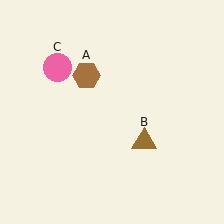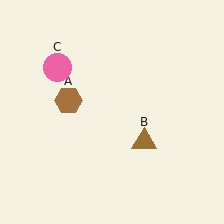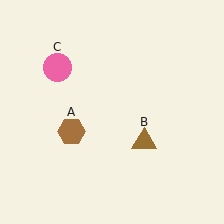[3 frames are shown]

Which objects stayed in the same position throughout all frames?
Brown triangle (object B) and pink circle (object C) remained stationary.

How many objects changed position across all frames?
1 object changed position: brown hexagon (object A).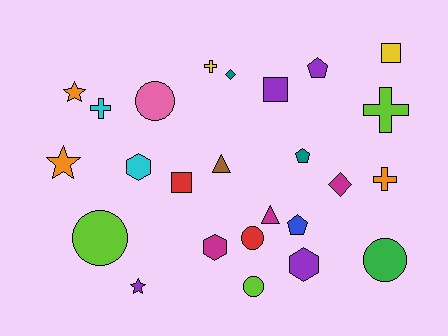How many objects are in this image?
There are 25 objects.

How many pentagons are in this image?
There are 3 pentagons.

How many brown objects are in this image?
There is 1 brown object.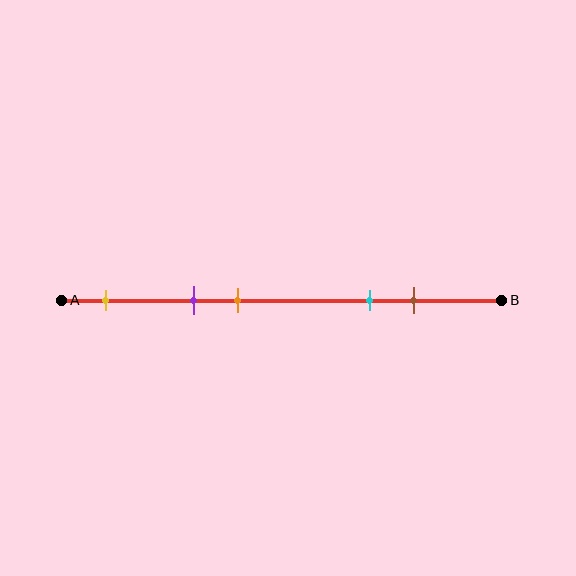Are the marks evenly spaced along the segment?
No, the marks are not evenly spaced.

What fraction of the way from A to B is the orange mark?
The orange mark is approximately 40% (0.4) of the way from A to B.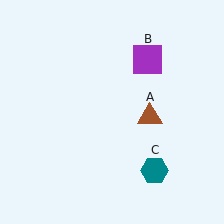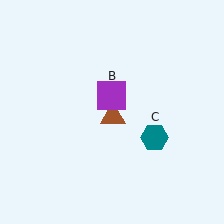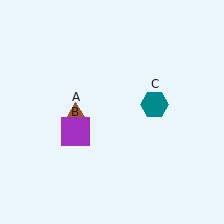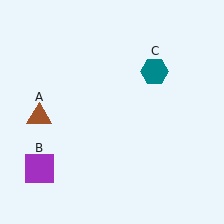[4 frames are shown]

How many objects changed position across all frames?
3 objects changed position: brown triangle (object A), purple square (object B), teal hexagon (object C).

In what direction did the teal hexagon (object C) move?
The teal hexagon (object C) moved up.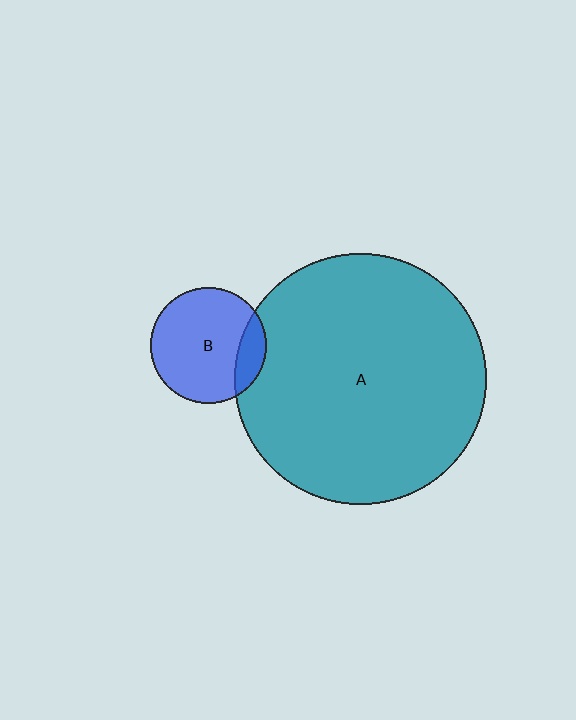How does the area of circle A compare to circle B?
Approximately 4.7 times.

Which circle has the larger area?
Circle A (teal).